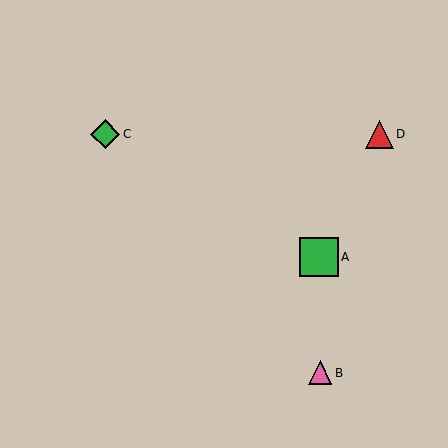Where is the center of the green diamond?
The center of the green diamond is at (105, 134).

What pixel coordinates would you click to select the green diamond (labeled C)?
Click at (105, 134) to select the green diamond C.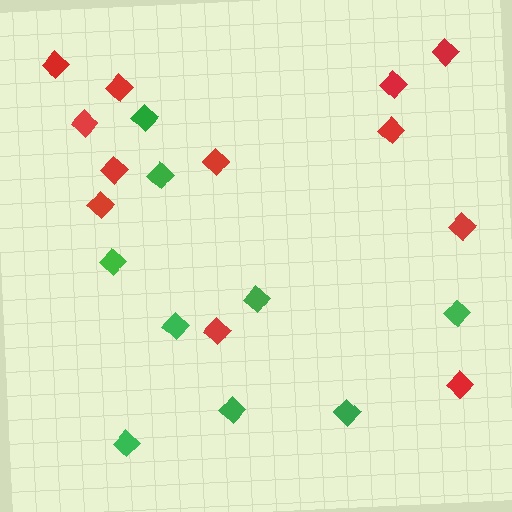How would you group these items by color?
There are 2 groups: one group of red diamonds (12) and one group of green diamonds (9).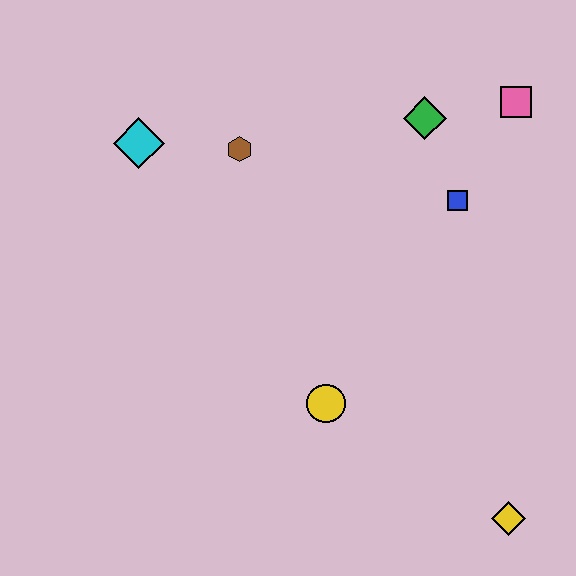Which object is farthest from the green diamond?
The yellow diamond is farthest from the green diamond.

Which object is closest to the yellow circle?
The yellow diamond is closest to the yellow circle.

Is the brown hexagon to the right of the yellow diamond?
No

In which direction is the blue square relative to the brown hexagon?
The blue square is to the right of the brown hexagon.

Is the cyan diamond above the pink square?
No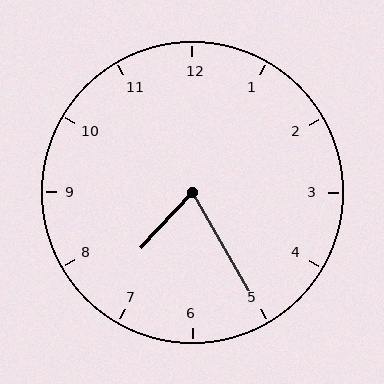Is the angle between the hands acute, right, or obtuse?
It is acute.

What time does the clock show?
7:25.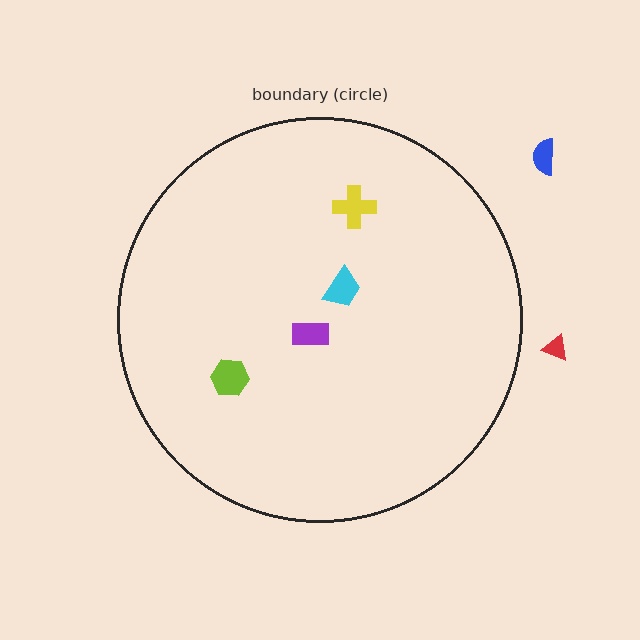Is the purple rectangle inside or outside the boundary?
Inside.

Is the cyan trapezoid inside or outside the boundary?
Inside.